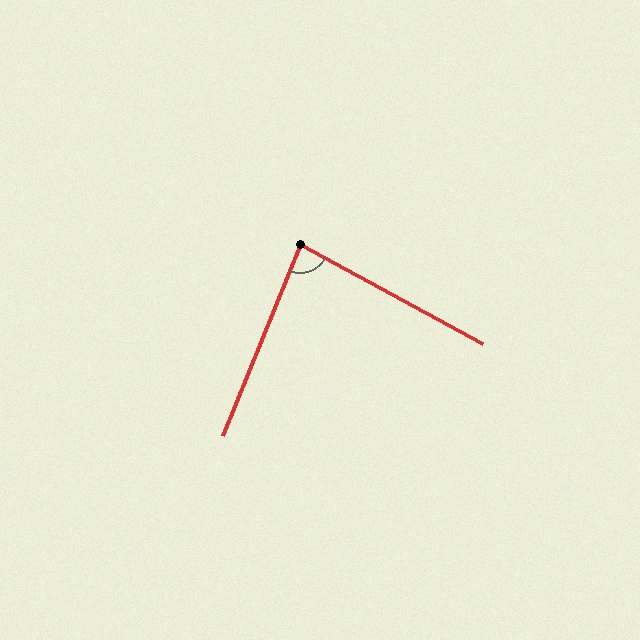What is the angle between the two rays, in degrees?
Approximately 83 degrees.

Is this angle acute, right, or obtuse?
It is acute.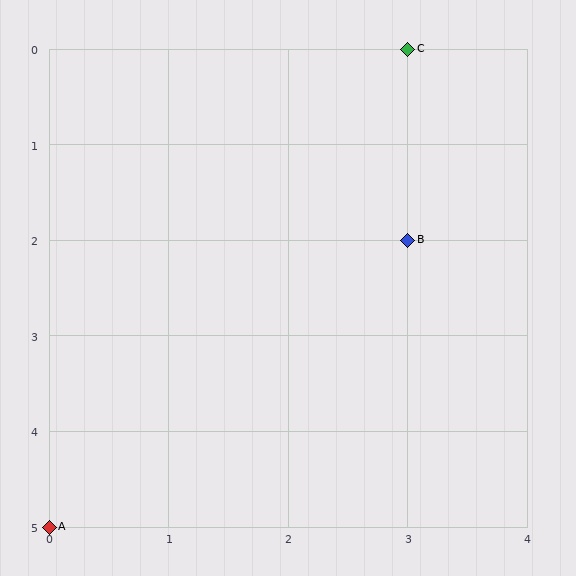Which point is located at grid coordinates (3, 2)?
Point B is at (3, 2).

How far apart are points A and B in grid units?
Points A and B are 3 columns and 3 rows apart (about 4.2 grid units diagonally).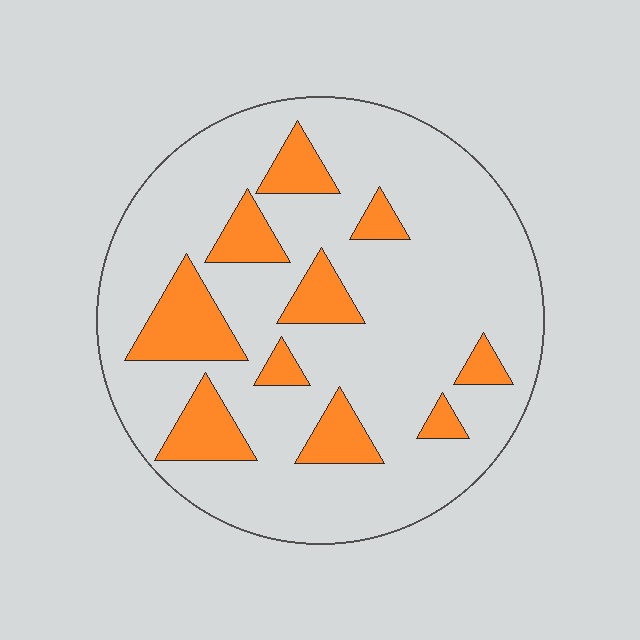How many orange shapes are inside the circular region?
10.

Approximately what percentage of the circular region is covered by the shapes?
Approximately 20%.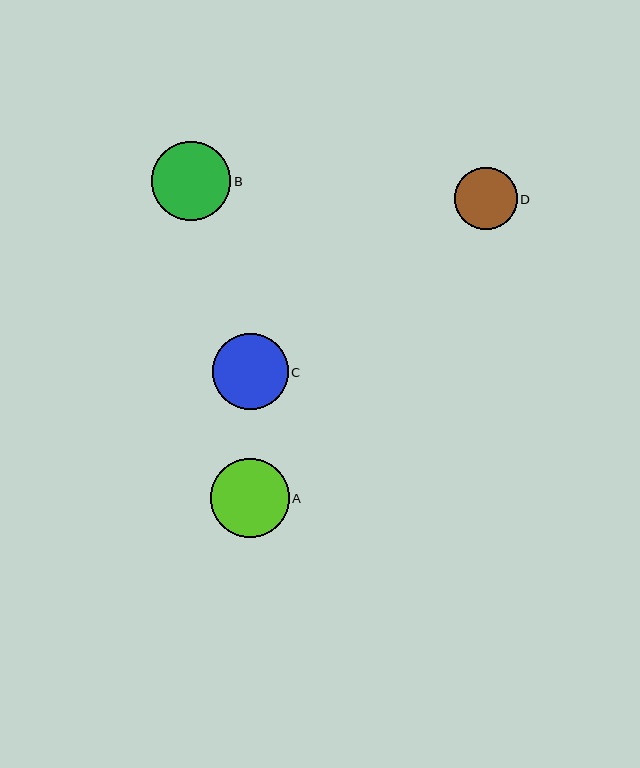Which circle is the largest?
Circle B is the largest with a size of approximately 79 pixels.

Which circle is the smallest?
Circle D is the smallest with a size of approximately 62 pixels.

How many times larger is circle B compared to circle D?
Circle B is approximately 1.3 times the size of circle D.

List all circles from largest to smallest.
From largest to smallest: B, A, C, D.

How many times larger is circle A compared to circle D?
Circle A is approximately 1.3 times the size of circle D.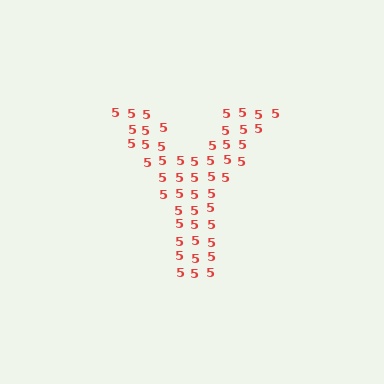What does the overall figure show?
The overall figure shows the letter Y.